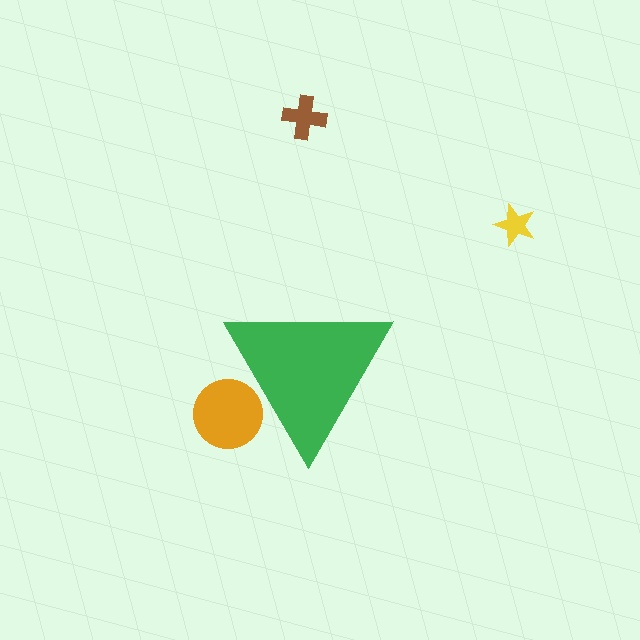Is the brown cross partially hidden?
No, the brown cross is fully visible.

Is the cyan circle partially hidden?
Yes, the cyan circle is partially hidden behind the green triangle.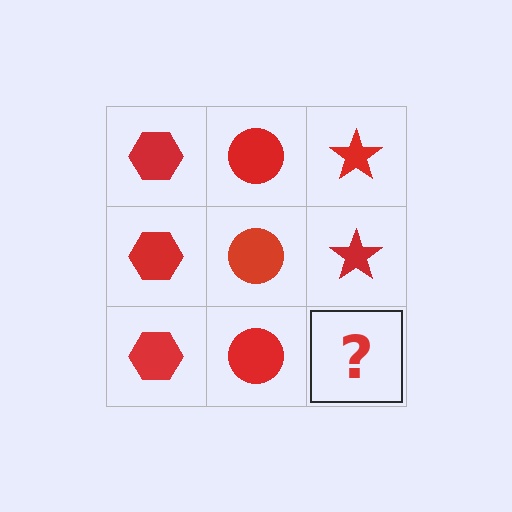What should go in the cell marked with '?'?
The missing cell should contain a red star.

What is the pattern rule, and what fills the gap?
The rule is that each column has a consistent shape. The gap should be filled with a red star.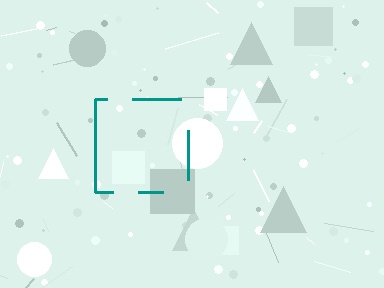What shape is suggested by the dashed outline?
The dashed outline suggests a square.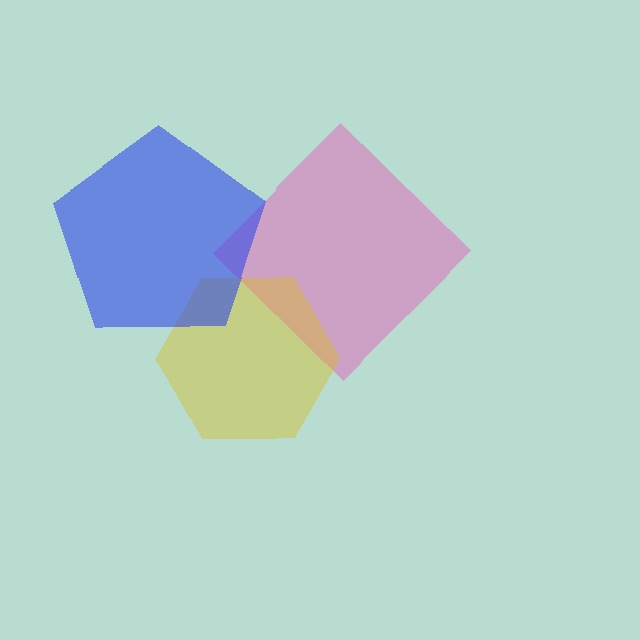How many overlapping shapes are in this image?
There are 3 overlapping shapes in the image.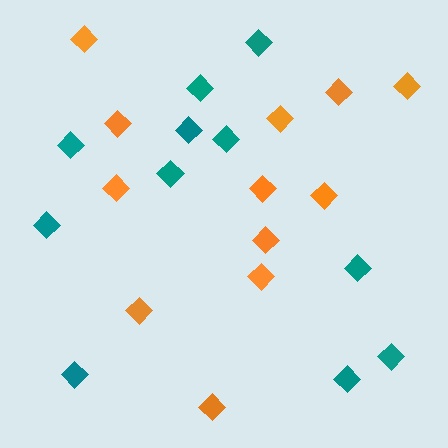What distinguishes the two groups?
There are 2 groups: one group of orange diamonds (12) and one group of teal diamonds (11).